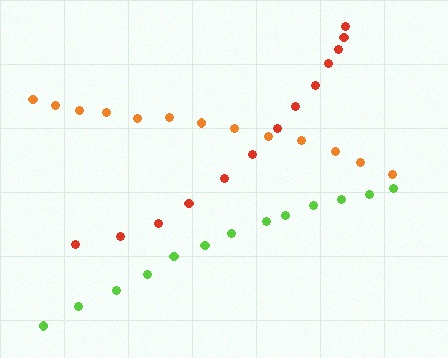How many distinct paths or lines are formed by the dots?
There are 3 distinct paths.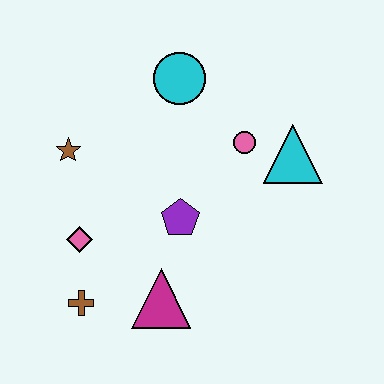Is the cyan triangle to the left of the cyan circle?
No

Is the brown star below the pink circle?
Yes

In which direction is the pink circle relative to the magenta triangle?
The pink circle is above the magenta triangle.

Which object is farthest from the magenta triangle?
The cyan circle is farthest from the magenta triangle.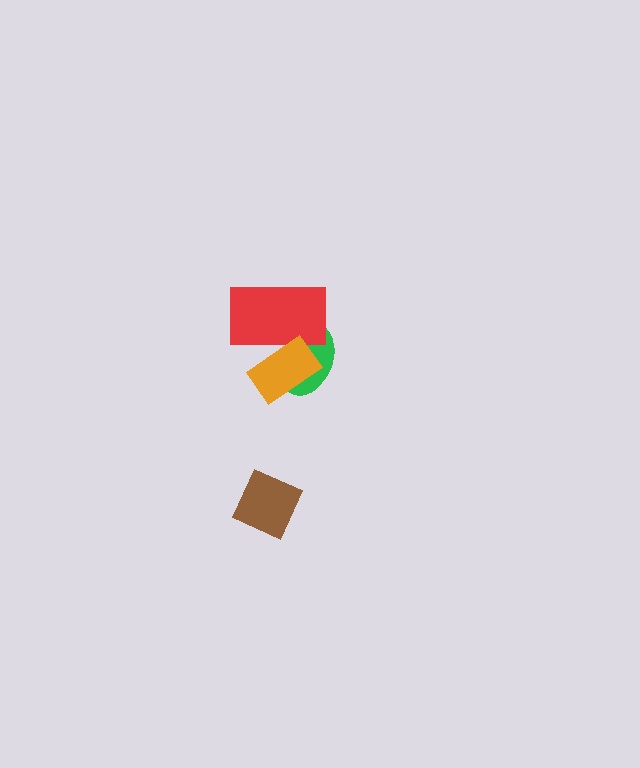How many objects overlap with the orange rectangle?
2 objects overlap with the orange rectangle.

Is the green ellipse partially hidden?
Yes, it is partially covered by another shape.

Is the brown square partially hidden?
No, no other shape covers it.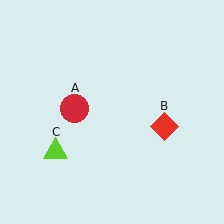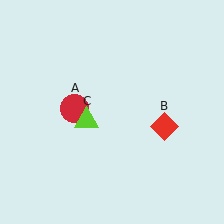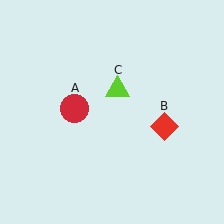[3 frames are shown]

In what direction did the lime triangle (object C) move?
The lime triangle (object C) moved up and to the right.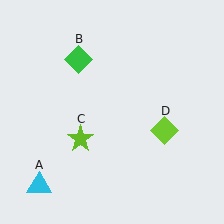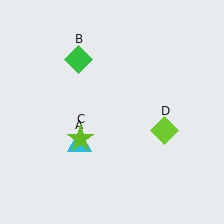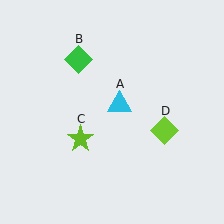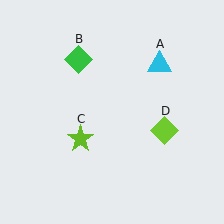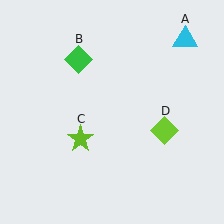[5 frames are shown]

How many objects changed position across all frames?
1 object changed position: cyan triangle (object A).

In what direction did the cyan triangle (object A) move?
The cyan triangle (object A) moved up and to the right.